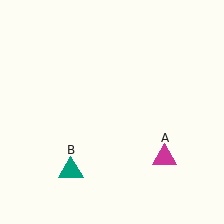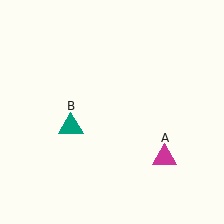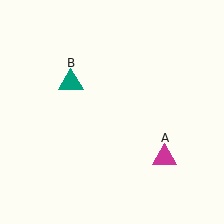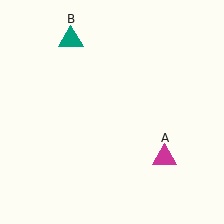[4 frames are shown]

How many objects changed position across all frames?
1 object changed position: teal triangle (object B).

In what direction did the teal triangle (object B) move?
The teal triangle (object B) moved up.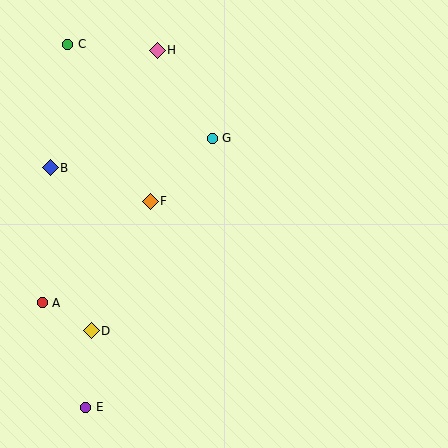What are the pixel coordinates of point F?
Point F is at (150, 201).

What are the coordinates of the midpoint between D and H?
The midpoint between D and H is at (124, 190).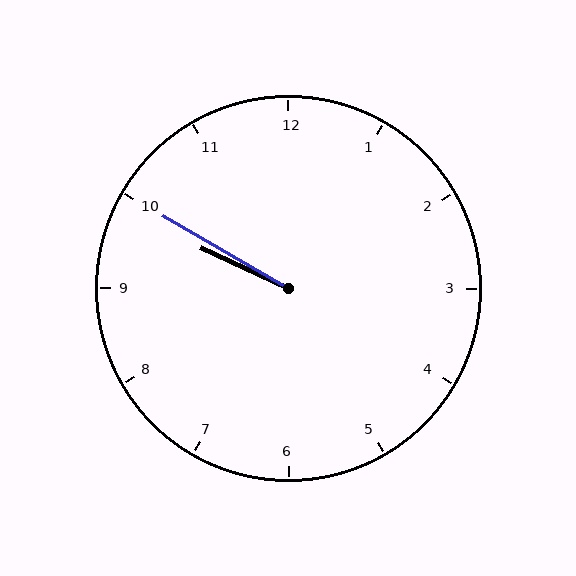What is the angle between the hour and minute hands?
Approximately 5 degrees.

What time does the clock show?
9:50.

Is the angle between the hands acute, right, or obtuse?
It is acute.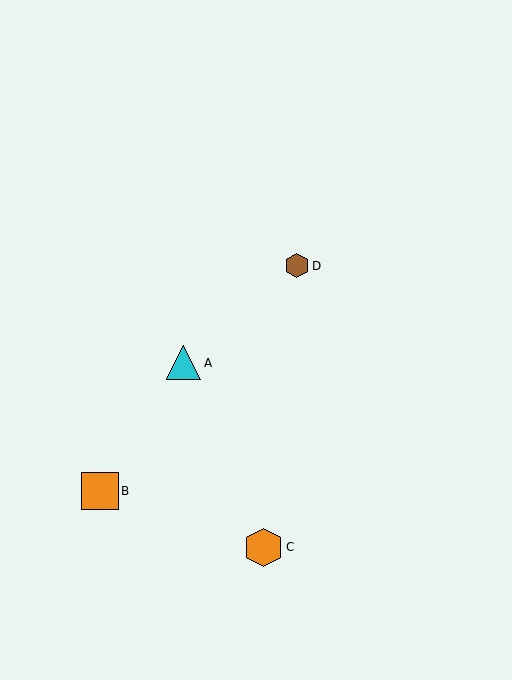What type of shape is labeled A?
Shape A is a cyan triangle.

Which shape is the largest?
The orange hexagon (labeled C) is the largest.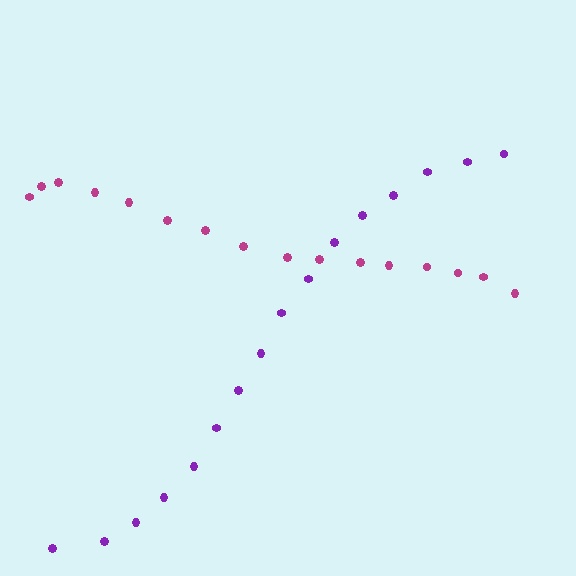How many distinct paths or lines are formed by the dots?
There are 2 distinct paths.